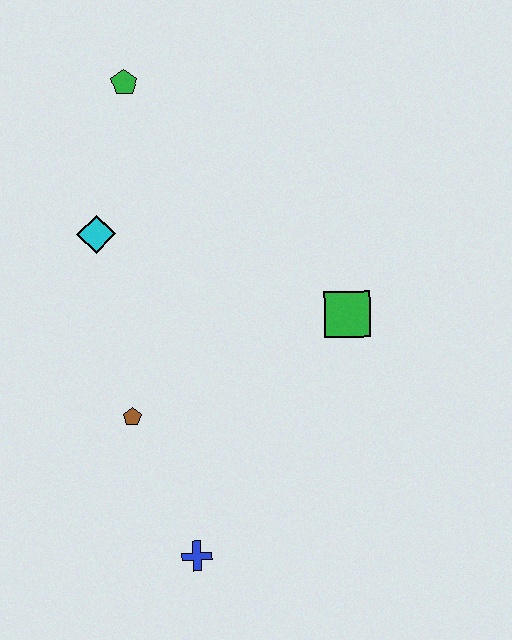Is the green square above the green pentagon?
No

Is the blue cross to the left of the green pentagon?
No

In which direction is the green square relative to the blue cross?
The green square is above the blue cross.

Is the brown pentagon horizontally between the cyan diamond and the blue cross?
Yes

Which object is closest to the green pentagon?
The cyan diamond is closest to the green pentagon.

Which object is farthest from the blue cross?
The green pentagon is farthest from the blue cross.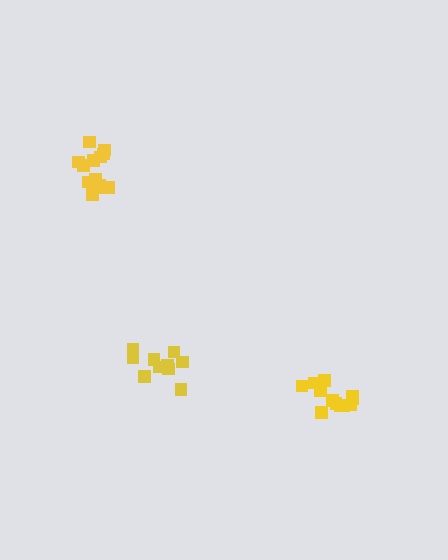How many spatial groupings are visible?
There are 3 spatial groupings.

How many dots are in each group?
Group 1: 16 dots, Group 2: 12 dots, Group 3: 10 dots (38 total).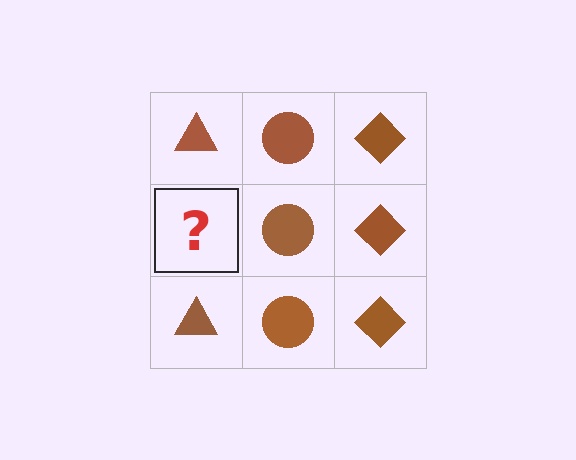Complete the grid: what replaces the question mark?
The question mark should be replaced with a brown triangle.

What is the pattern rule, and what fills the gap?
The rule is that each column has a consistent shape. The gap should be filled with a brown triangle.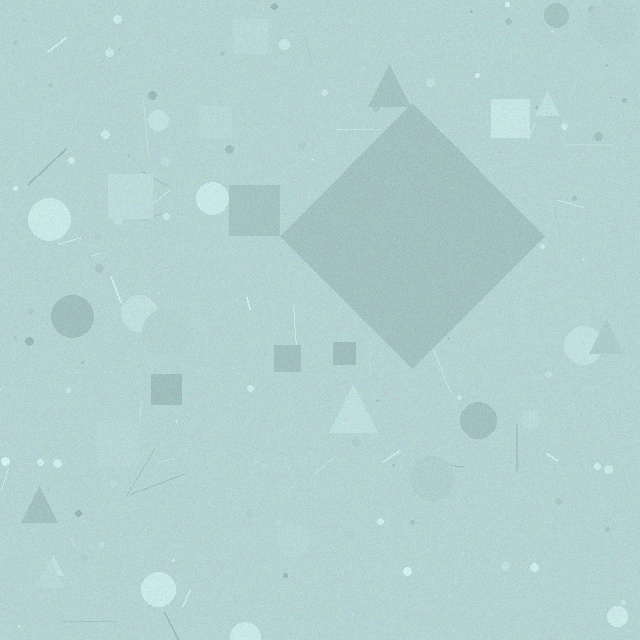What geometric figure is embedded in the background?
A diamond is embedded in the background.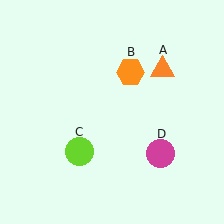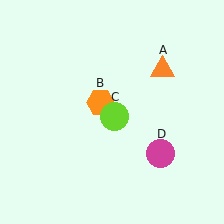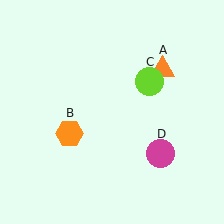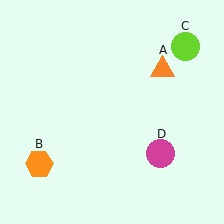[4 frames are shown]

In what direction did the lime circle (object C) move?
The lime circle (object C) moved up and to the right.